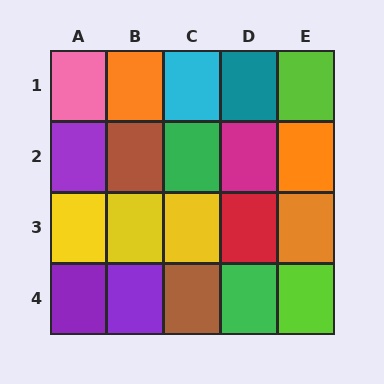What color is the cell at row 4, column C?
Brown.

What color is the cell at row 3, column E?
Orange.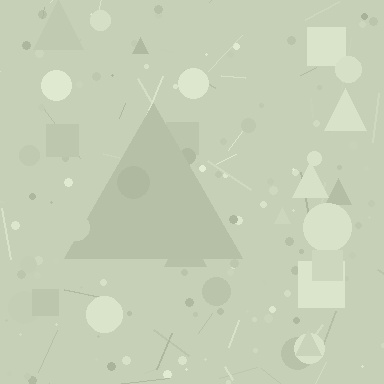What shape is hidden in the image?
A triangle is hidden in the image.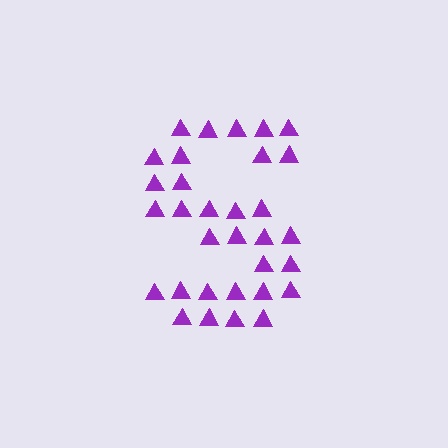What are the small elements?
The small elements are triangles.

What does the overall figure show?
The overall figure shows the letter S.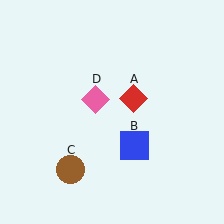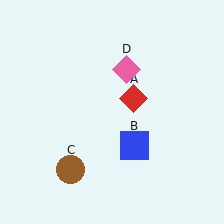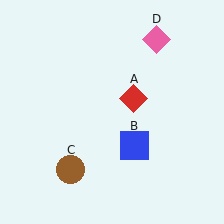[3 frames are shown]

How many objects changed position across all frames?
1 object changed position: pink diamond (object D).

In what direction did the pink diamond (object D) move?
The pink diamond (object D) moved up and to the right.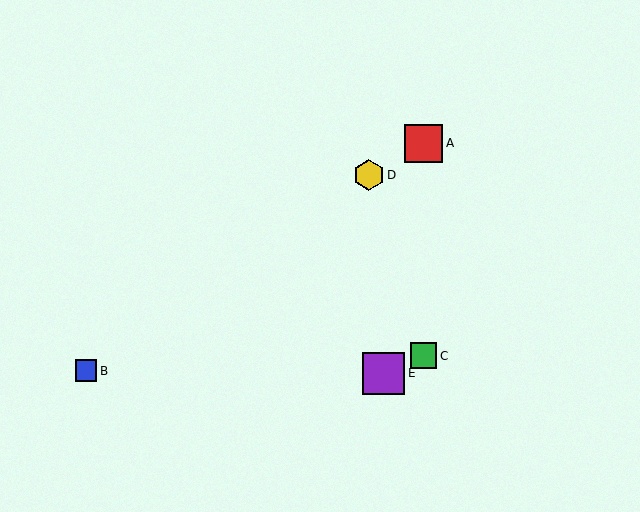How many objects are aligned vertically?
2 objects (A, C) are aligned vertically.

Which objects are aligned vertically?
Objects A, C are aligned vertically.